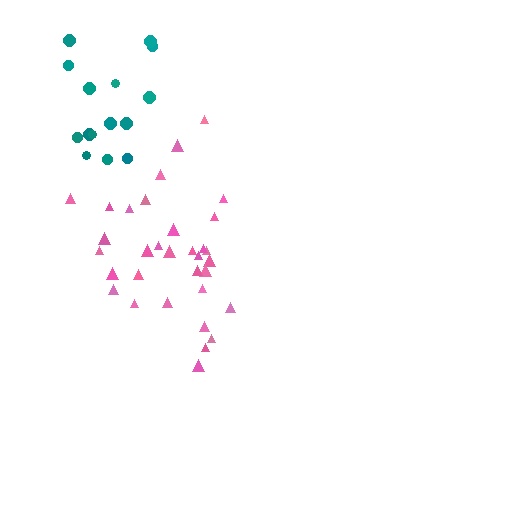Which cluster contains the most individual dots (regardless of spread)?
Pink (33).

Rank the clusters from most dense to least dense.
pink, teal.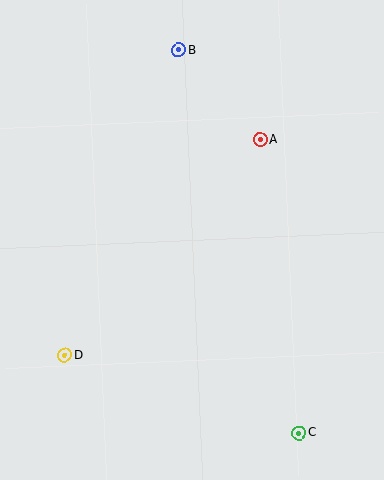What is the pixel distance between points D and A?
The distance between D and A is 291 pixels.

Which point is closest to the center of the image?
Point A at (260, 140) is closest to the center.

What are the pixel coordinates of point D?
Point D is at (65, 355).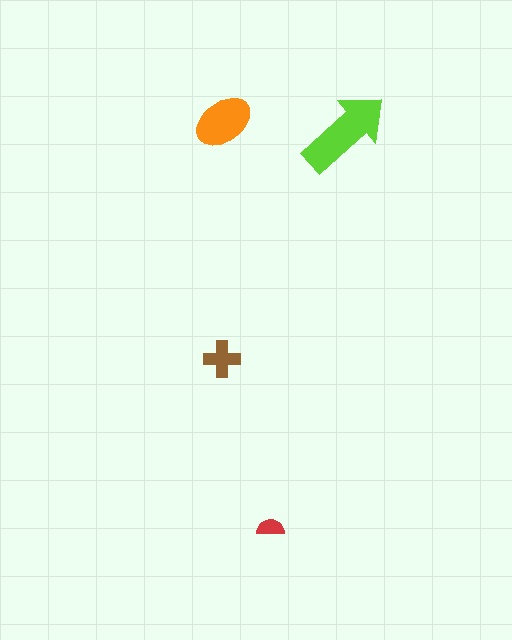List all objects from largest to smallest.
The lime arrow, the orange ellipse, the brown cross, the red semicircle.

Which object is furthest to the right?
The lime arrow is rightmost.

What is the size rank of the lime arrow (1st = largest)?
1st.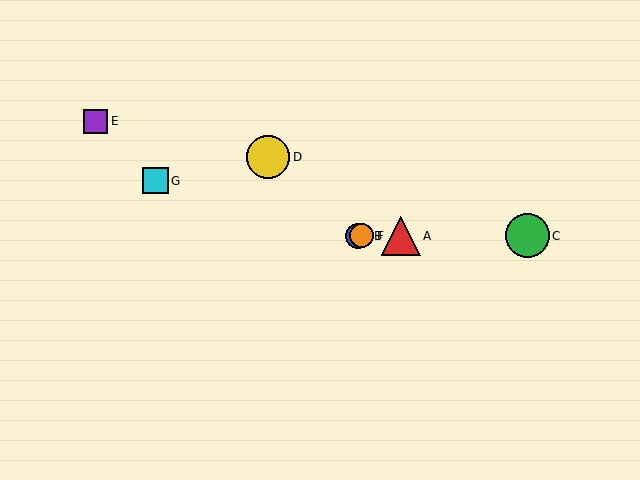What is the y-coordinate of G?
Object G is at y≈181.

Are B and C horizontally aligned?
Yes, both are at y≈236.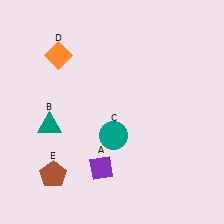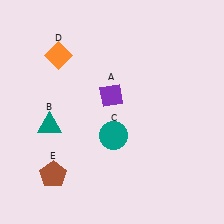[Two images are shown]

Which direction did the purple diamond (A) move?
The purple diamond (A) moved up.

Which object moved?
The purple diamond (A) moved up.